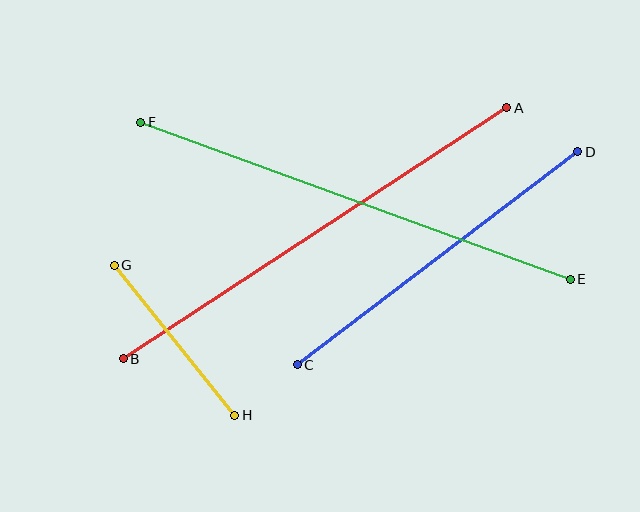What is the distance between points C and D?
The distance is approximately 352 pixels.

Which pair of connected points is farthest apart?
Points A and B are farthest apart.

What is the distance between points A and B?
The distance is approximately 458 pixels.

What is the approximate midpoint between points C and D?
The midpoint is at approximately (437, 258) pixels.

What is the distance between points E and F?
The distance is approximately 457 pixels.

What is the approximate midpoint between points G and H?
The midpoint is at approximately (175, 340) pixels.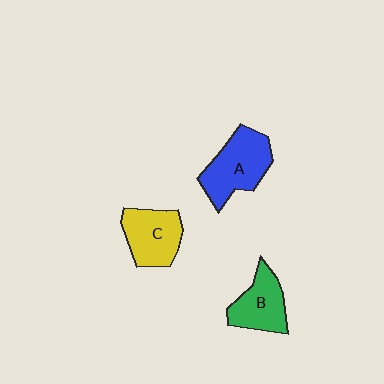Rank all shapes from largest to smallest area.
From largest to smallest: A (blue), C (yellow), B (green).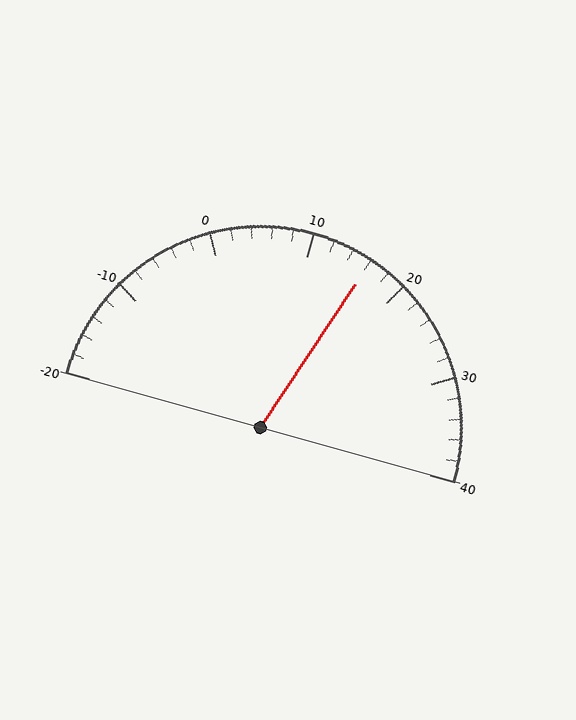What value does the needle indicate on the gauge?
The needle indicates approximately 16.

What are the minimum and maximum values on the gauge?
The gauge ranges from -20 to 40.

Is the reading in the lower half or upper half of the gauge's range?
The reading is in the upper half of the range (-20 to 40).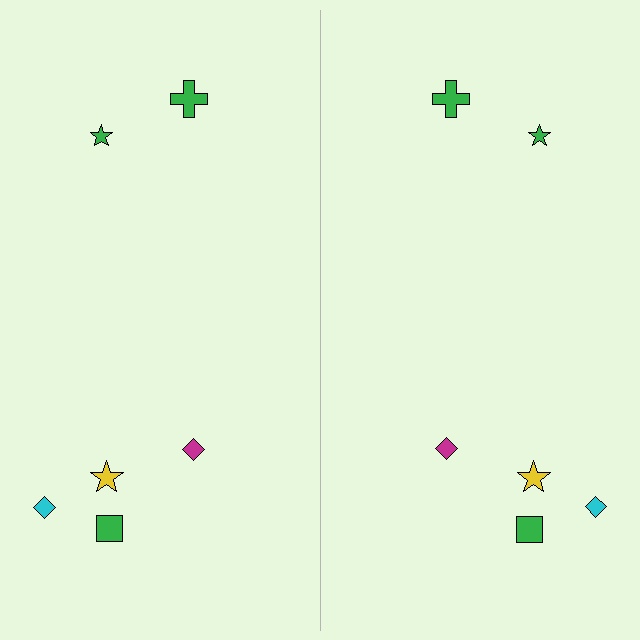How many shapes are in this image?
There are 12 shapes in this image.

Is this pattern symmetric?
Yes, this pattern has bilateral (reflection) symmetry.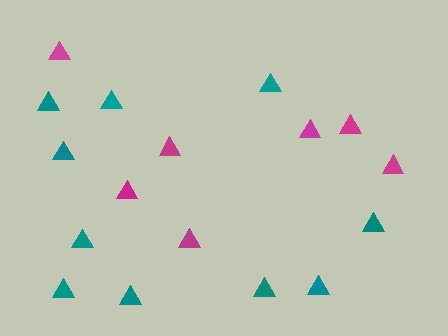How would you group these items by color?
There are 2 groups: one group of teal triangles (10) and one group of magenta triangles (7).